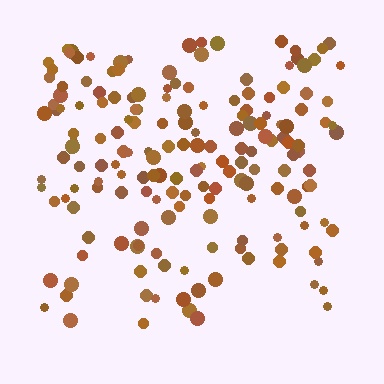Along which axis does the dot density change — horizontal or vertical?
Vertical.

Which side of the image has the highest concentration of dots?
The top.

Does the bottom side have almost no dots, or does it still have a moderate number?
Still a moderate number, just noticeably fewer than the top.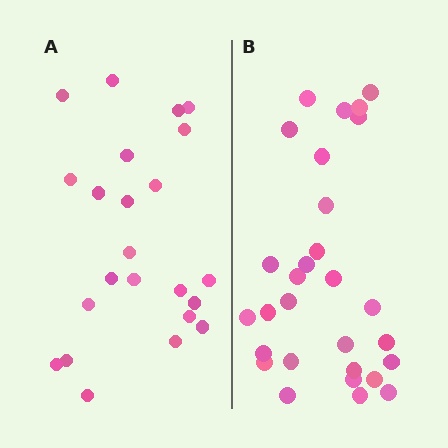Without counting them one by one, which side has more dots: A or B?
Region B (the right region) has more dots.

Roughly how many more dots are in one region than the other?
Region B has about 6 more dots than region A.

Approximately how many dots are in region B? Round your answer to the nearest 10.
About 30 dots. (The exact count is 29, which rounds to 30.)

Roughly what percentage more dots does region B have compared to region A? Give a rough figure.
About 25% more.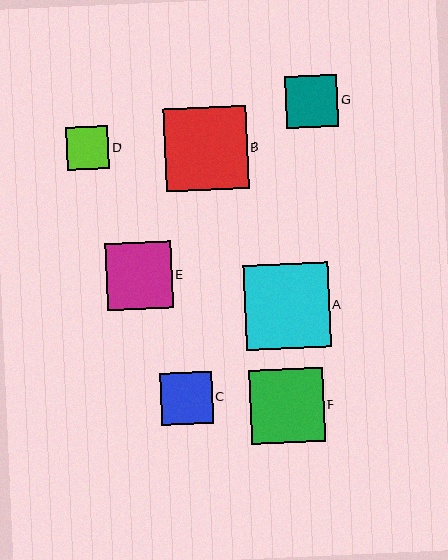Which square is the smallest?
Square D is the smallest with a size of approximately 43 pixels.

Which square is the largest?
Square A is the largest with a size of approximately 85 pixels.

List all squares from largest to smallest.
From largest to smallest: A, B, F, E, G, C, D.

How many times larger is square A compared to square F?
Square A is approximately 1.2 times the size of square F.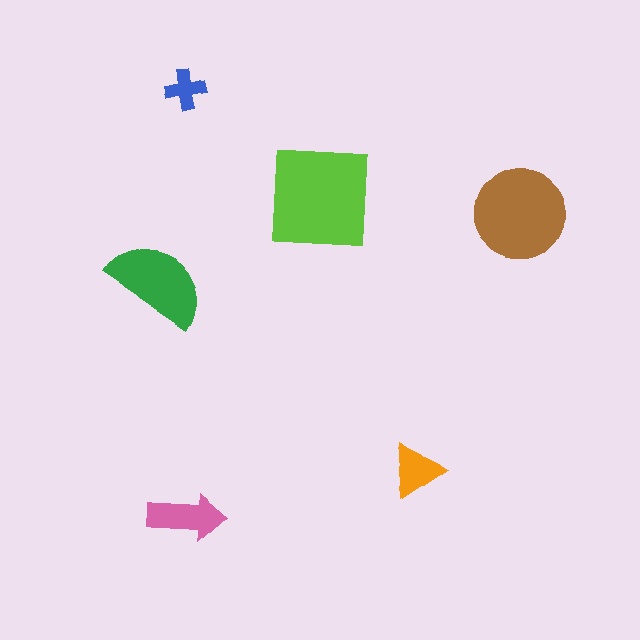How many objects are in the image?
There are 6 objects in the image.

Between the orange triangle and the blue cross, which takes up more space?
The orange triangle.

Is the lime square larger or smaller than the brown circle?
Larger.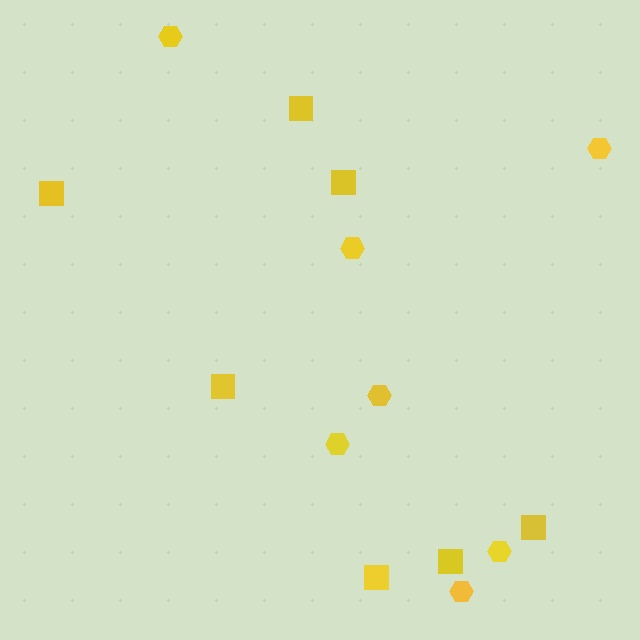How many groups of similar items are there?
There are 2 groups: one group of hexagons (7) and one group of squares (7).